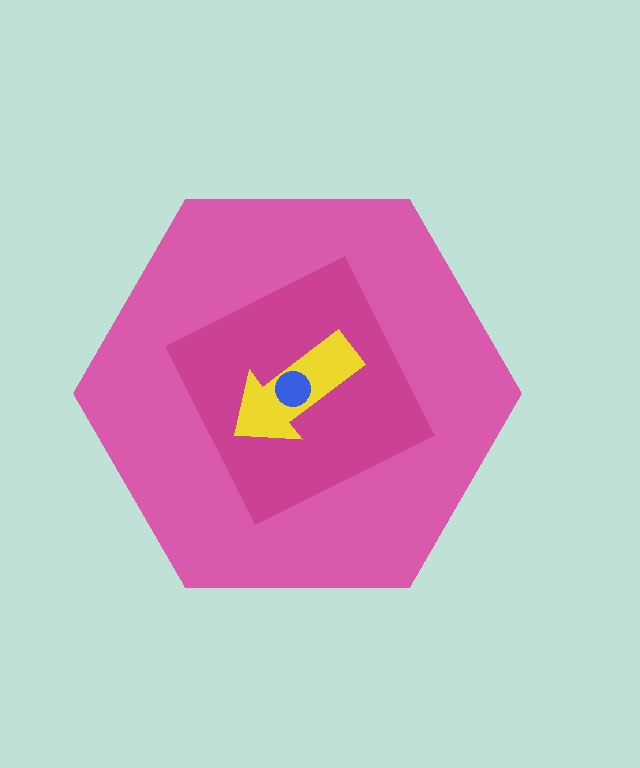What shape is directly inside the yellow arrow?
The blue circle.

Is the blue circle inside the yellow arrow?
Yes.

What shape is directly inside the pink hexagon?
The magenta square.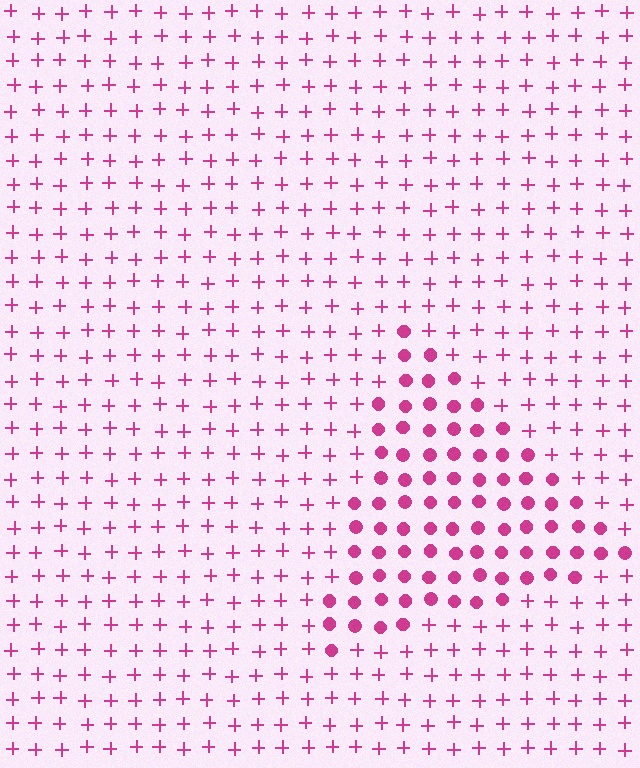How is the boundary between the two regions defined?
The boundary is defined by a change in element shape: circles inside vs. plus signs outside. All elements share the same color and spacing.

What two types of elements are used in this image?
The image uses circles inside the triangle region and plus signs outside it.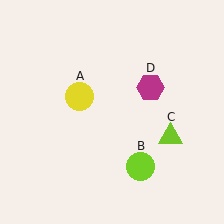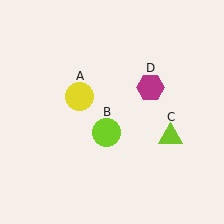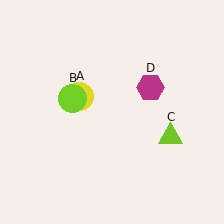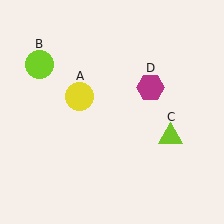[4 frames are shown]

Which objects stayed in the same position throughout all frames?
Yellow circle (object A) and lime triangle (object C) and magenta hexagon (object D) remained stationary.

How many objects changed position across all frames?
1 object changed position: lime circle (object B).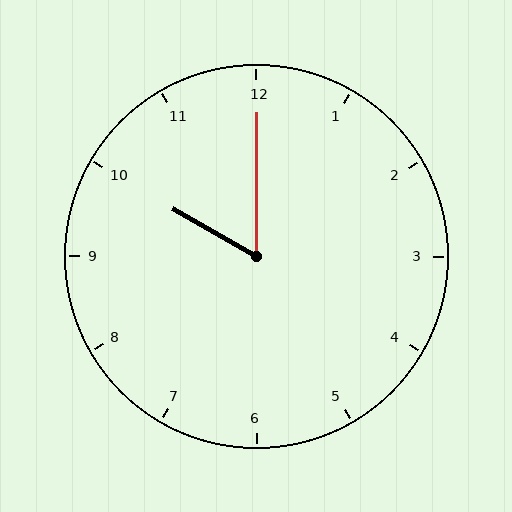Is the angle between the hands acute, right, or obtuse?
It is acute.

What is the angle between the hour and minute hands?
Approximately 60 degrees.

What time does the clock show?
10:00.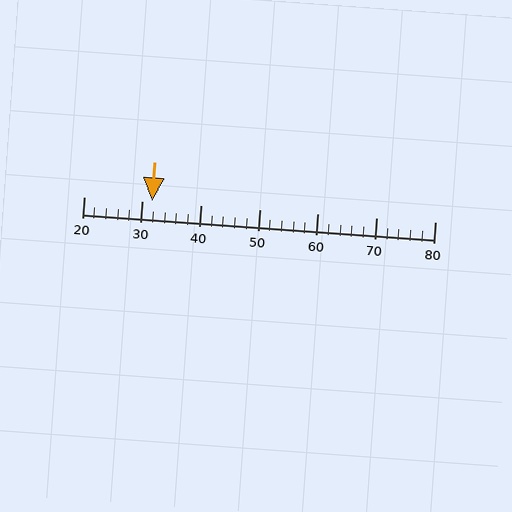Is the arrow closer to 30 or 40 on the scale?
The arrow is closer to 30.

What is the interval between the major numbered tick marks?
The major tick marks are spaced 10 units apart.